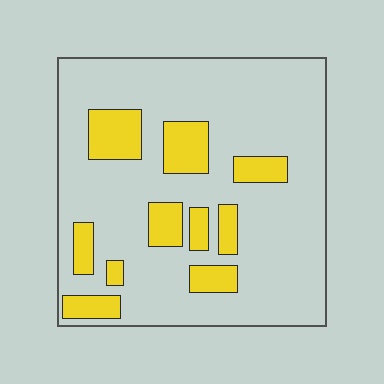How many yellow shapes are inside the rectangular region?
10.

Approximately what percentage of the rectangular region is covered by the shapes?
Approximately 20%.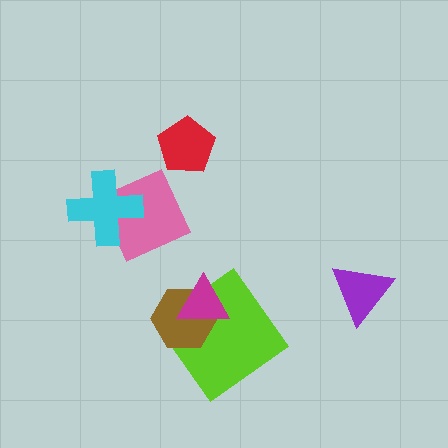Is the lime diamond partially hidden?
Yes, it is partially covered by another shape.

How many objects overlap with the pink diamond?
1 object overlaps with the pink diamond.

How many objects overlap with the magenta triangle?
2 objects overlap with the magenta triangle.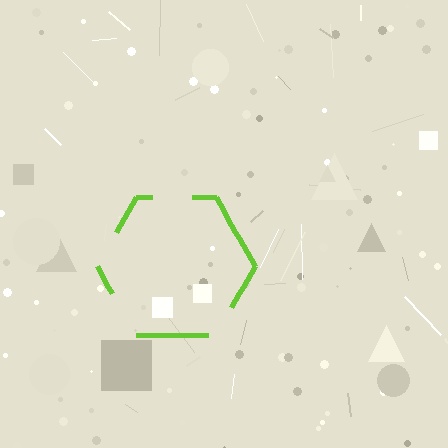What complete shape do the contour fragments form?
The contour fragments form a hexagon.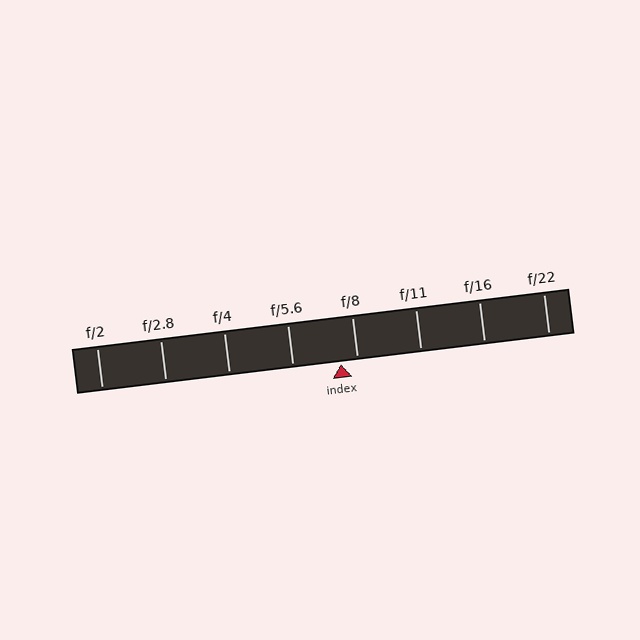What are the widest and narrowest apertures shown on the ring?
The widest aperture shown is f/2 and the narrowest is f/22.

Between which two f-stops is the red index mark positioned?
The index mark is between f/5.6 and f/8.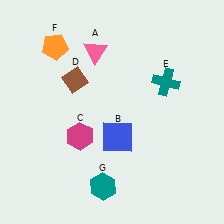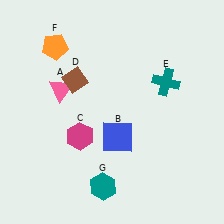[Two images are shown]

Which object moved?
The pink triangle (A) moved down.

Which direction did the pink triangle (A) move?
The pink triangle (A) moved down.